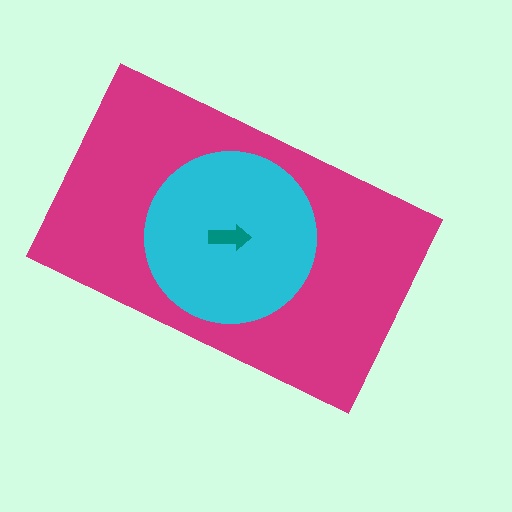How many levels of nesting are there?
3.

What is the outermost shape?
The magenta rectangle.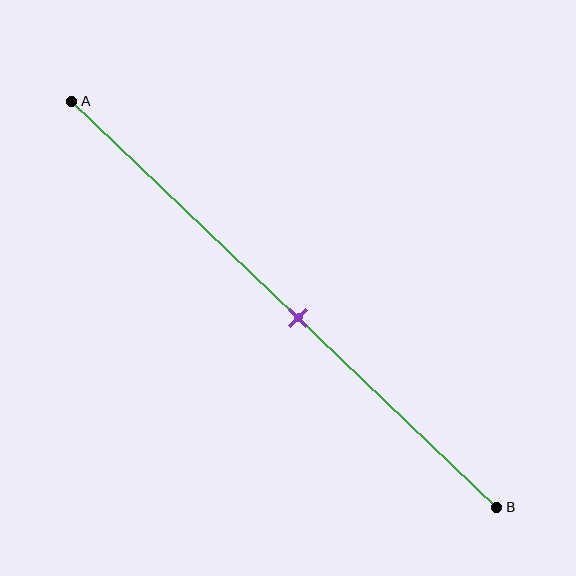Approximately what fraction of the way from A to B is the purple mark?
The purple mark is approximately 55% of the way from A to B.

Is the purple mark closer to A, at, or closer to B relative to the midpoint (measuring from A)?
The purple mark is closer to point B than the midpoint of segment AB.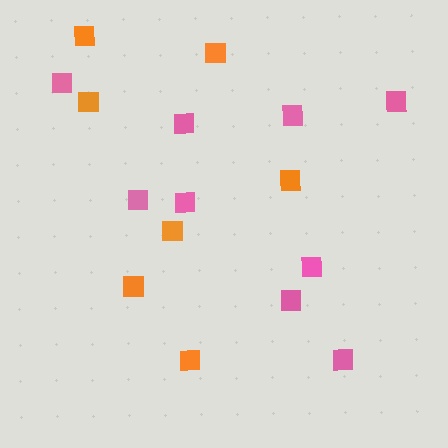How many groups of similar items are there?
There are 2 groups: one group of pink squares (9) and one group of orange squares (7).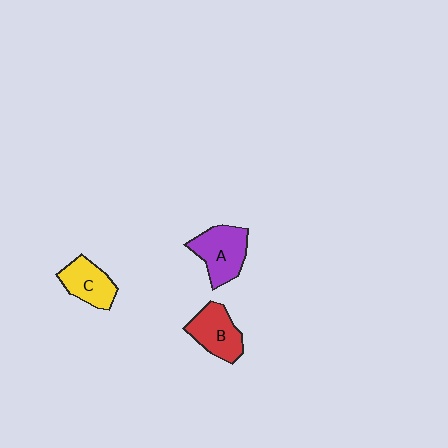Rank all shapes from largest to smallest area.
From largest to smallest: A (purple), B (red), C (yellow).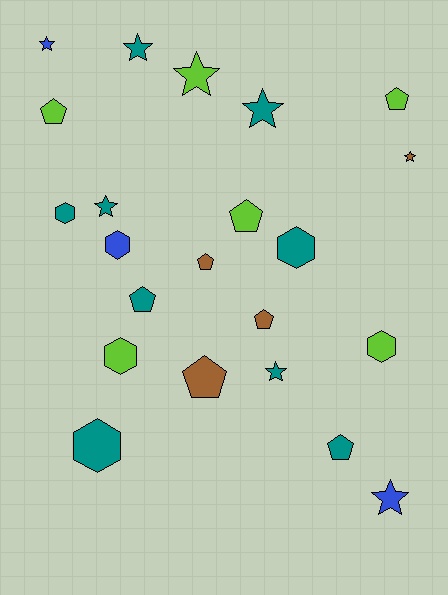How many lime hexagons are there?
There are 2 lime hexagons.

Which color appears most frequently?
Teal, with 9 objects.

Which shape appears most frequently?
Pentagon, with 8 objects.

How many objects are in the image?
There are 22 objects.